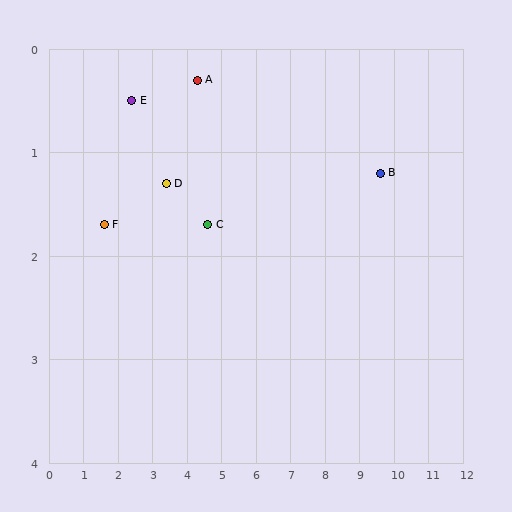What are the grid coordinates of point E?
Point E is at approximately (2.4, 0.5).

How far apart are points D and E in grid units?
Points D and E are about 1.3 grid units apart.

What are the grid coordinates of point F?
Point F is at approximately (1.6, 1.7).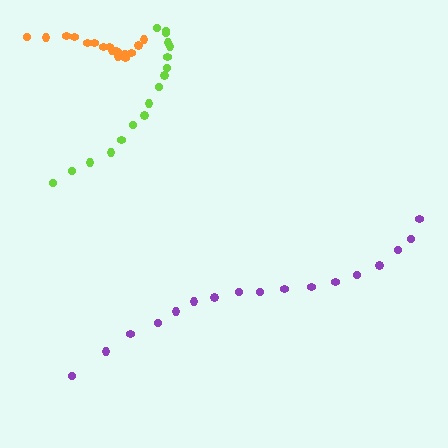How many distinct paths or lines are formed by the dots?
There are 3 distinct paths.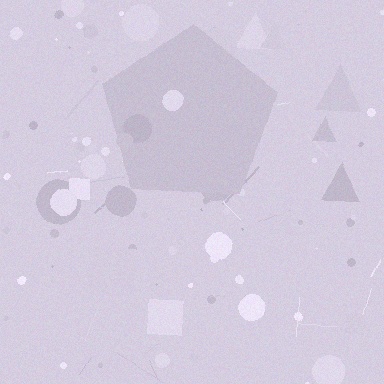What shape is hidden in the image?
A pentagon is hidden in the image.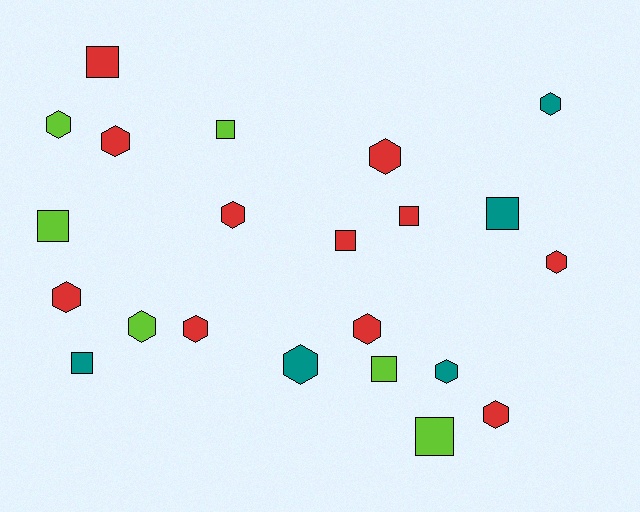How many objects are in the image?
There are 22 objects.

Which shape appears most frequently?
Hexagon, with 13 objects.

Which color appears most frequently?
Red, with 11 objects.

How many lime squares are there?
There are 4 lime squares.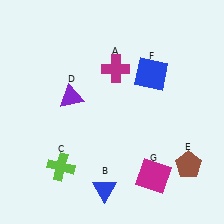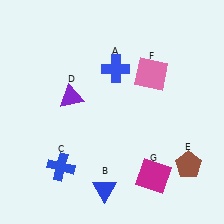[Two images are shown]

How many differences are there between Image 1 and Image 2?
There are 3 differences between the two images.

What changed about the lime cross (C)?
In Image 1, C is lime. In Image 2, it changed to blue.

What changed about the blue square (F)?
In Image 1, F is blue. In Image 2, it changed to pink.